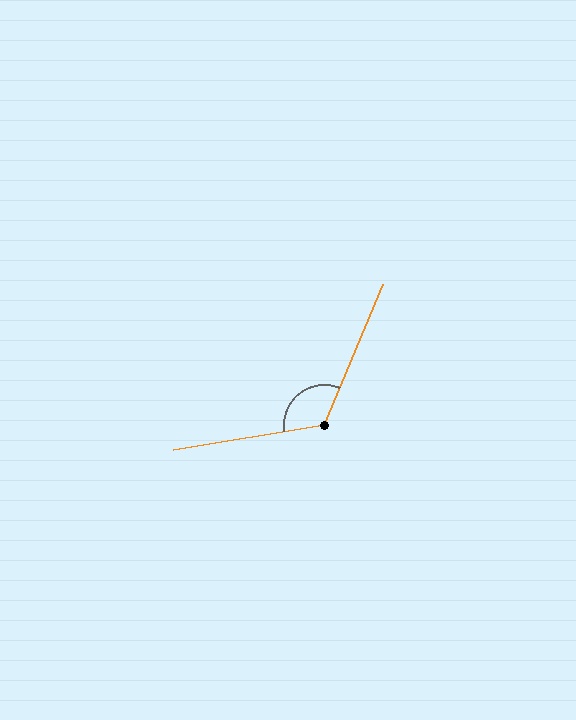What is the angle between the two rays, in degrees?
Approximately 122 degrees.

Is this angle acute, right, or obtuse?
It is obtuse.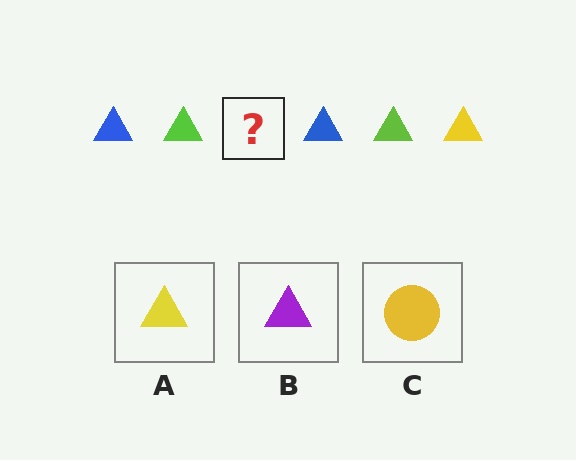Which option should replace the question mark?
Option A.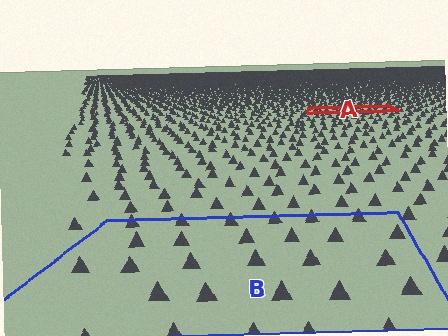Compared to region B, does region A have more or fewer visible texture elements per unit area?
Region A has more texture elements per unit area — they are packed more densely because it is farther away.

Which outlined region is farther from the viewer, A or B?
Region A is farther from the viewer — the texture elements inside it appear smaller and more densely packed.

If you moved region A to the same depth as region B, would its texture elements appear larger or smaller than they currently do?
They would appear larger. At a closer depth, the same texture elements are projected at a bigger on-screen size.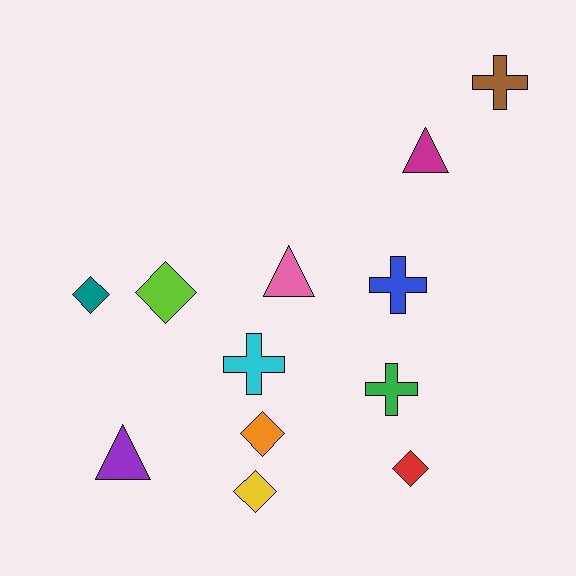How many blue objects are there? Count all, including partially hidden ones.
There is 1 blue object.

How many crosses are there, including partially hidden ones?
There are 4 crosses.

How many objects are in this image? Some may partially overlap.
There are 12 objects.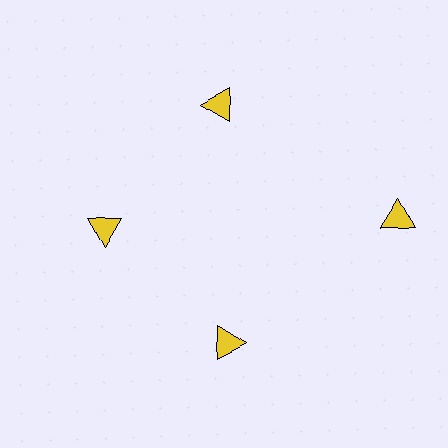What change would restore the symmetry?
The symmetry would be restored by moving it inward, back onto the ring so that all 4 triangles sit at equal angles and equal distance from the center.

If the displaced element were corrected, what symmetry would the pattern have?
It would have 4-fold rotational symmetry — the pattern would map onto itself every 90 degrees.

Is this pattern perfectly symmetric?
No. The 4 yellow triangles are arranged in a ring, but one element near the 3 o'clock position is pushed outward from the center, breaking the 4-fold rotational symmetry.